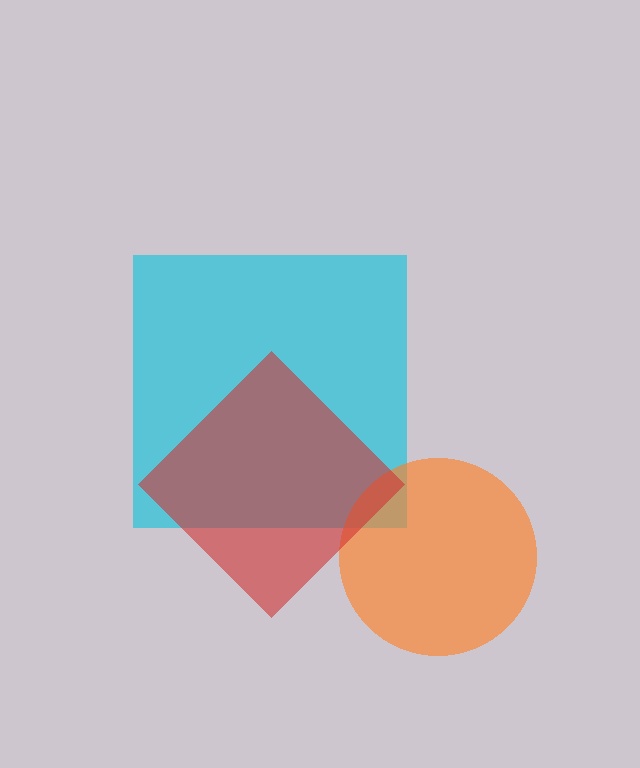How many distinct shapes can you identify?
There are 3 distinct shapes: a cyan square, an orange circle, a red diamond.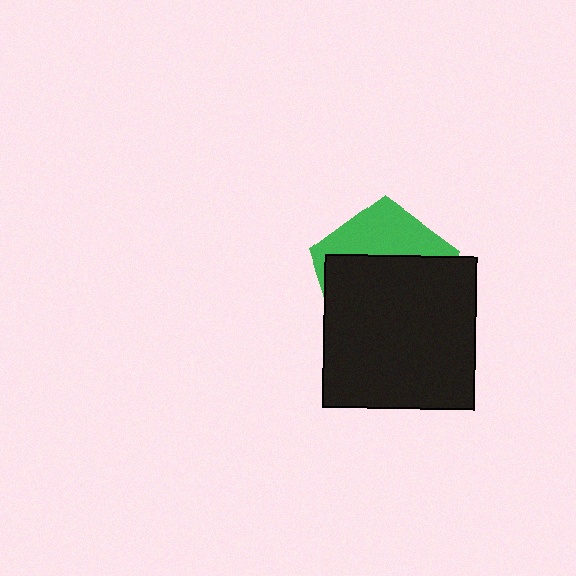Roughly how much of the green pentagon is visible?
A small part of it is visible (roughly 35%).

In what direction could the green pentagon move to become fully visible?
The green pentagon could move up. That would shift it out from behind the black square entirely.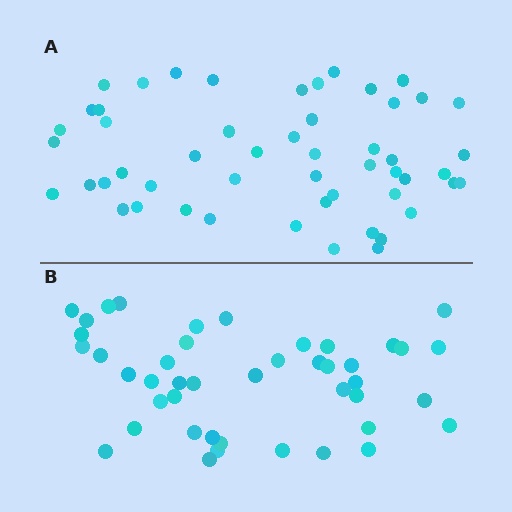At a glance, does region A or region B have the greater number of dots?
Region A (the top region) has more dots.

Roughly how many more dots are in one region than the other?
Region A has roughly 8 or so more dots than region B.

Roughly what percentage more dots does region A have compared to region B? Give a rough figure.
About 20% more.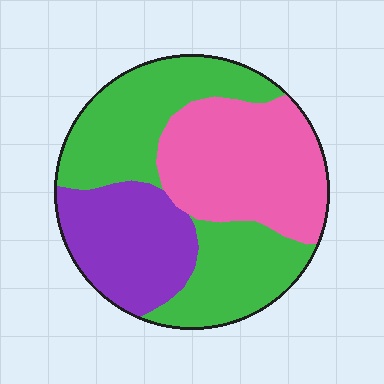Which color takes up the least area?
Purple, at roughly 25%.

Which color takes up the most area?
Green, at roughly 45%.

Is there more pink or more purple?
Pink.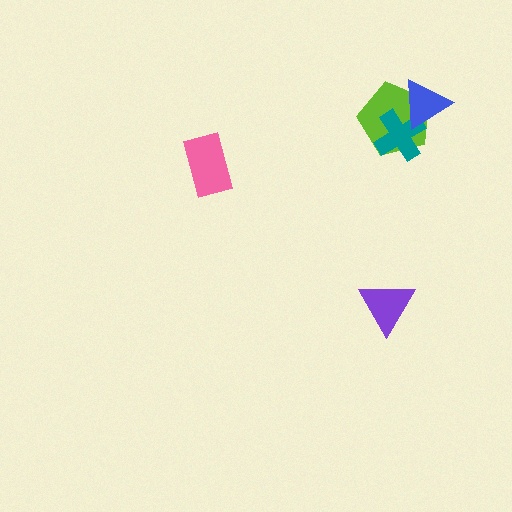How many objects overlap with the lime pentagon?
2 objects overlap with the lime pentagon.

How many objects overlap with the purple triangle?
0 objects overlap with the purple triangle.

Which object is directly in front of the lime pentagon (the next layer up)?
The teal cross is directly in front of the lime pentagon.